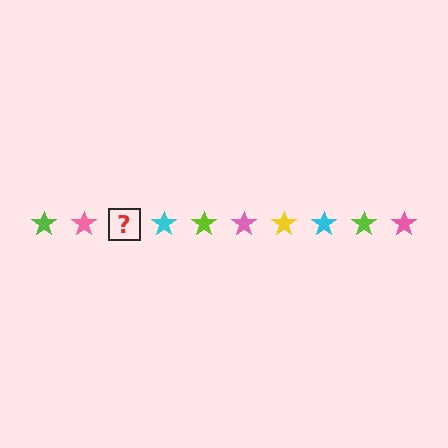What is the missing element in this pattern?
The missing element is a yellow star.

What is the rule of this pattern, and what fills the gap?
The rule is that the pattern cycles through lime, pink, yellow, cyan stars. The gap should be filled with a yellow star.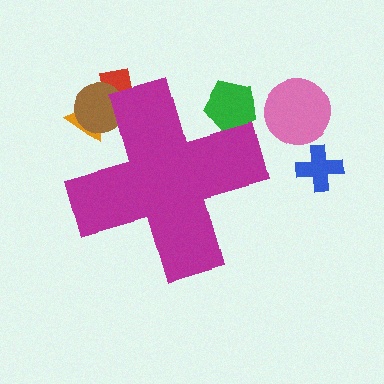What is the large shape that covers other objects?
A magenta cross.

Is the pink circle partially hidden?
No, the pink circle is fully visible.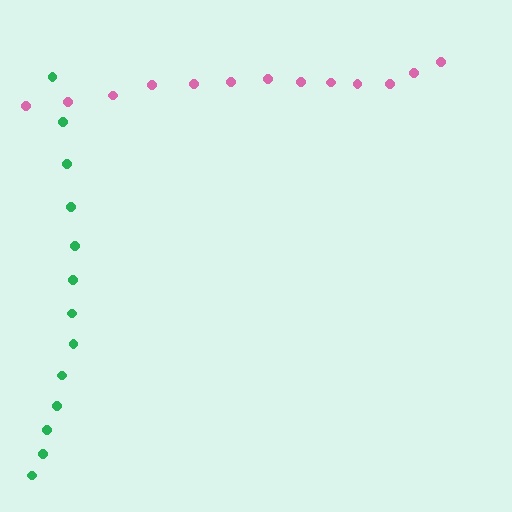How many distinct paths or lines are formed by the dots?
There are 2 distinct paths.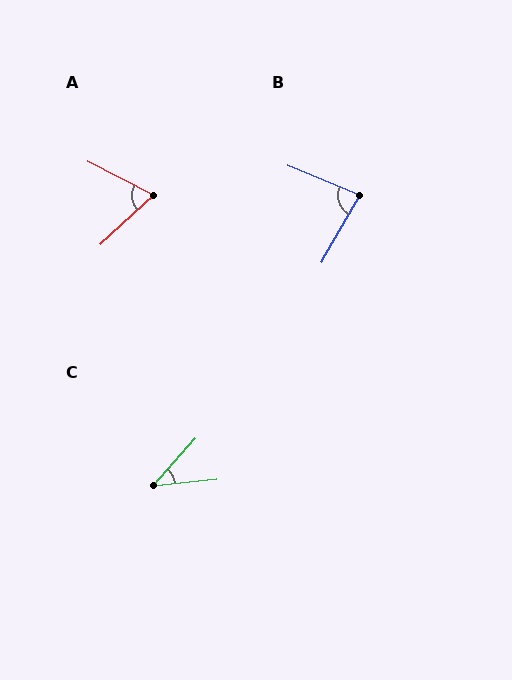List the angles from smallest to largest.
C (42°), A (69°), B (83°).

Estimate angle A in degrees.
Approximately 69 degrees.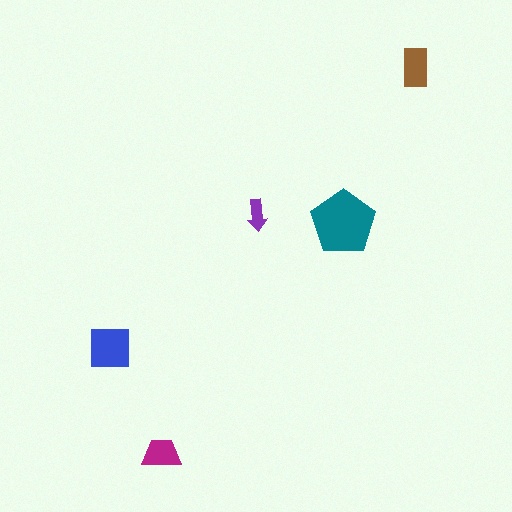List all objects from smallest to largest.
The purple arrow, the magenta trapezoid, the brown rectangle, the blue square, the teal pentagon.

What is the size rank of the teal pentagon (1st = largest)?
1st.